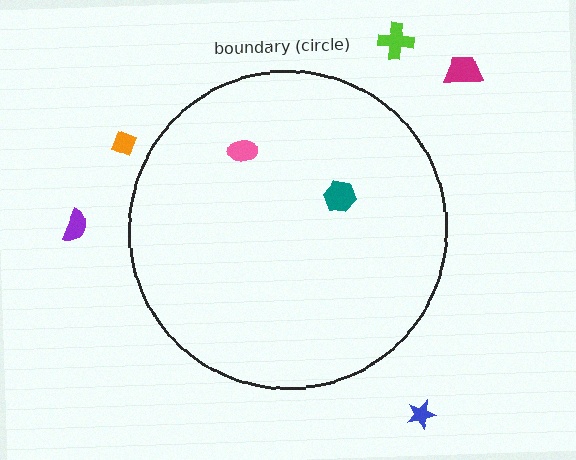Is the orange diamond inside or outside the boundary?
Outside.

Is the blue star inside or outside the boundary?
Outside.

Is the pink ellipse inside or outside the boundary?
Inside.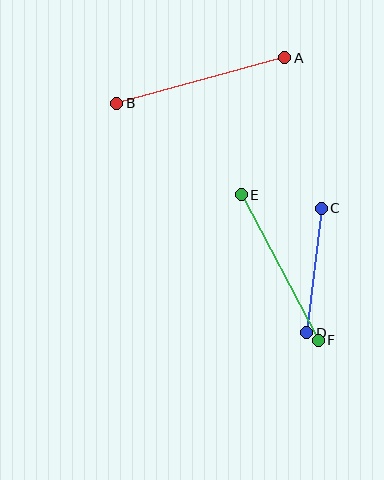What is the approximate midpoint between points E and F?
The midpoint is at approximately (280, 267) pixels.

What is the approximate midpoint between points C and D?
The midpoint is at approximately (314, 271) pixels.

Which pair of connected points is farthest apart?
Points A and B are farthest apart.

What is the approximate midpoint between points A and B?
The midpoint is at approximately (201, 80) pixels.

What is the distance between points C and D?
The distance is approximately 125 pixels.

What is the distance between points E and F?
The distance is approximately 165 pixels.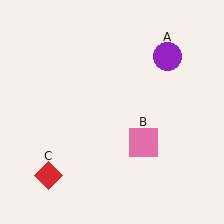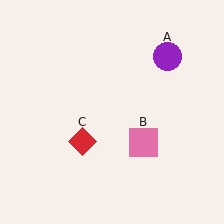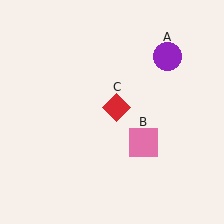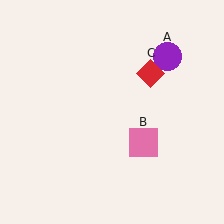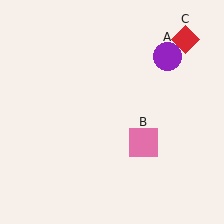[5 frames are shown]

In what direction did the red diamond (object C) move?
The red diamond (object C) moved up and to the right.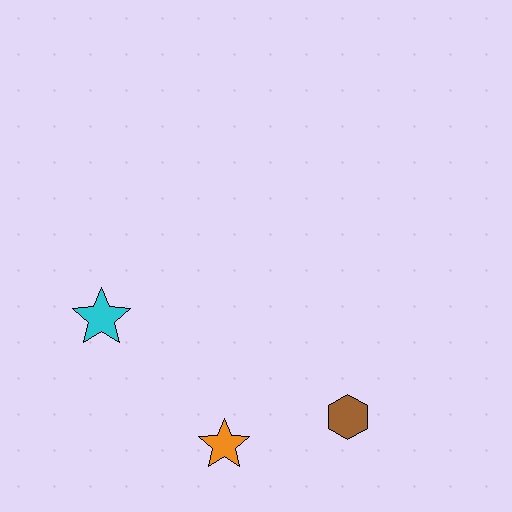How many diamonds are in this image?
There are no diamonds.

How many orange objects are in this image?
There is 1 orange object.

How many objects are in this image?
There are 3 objects.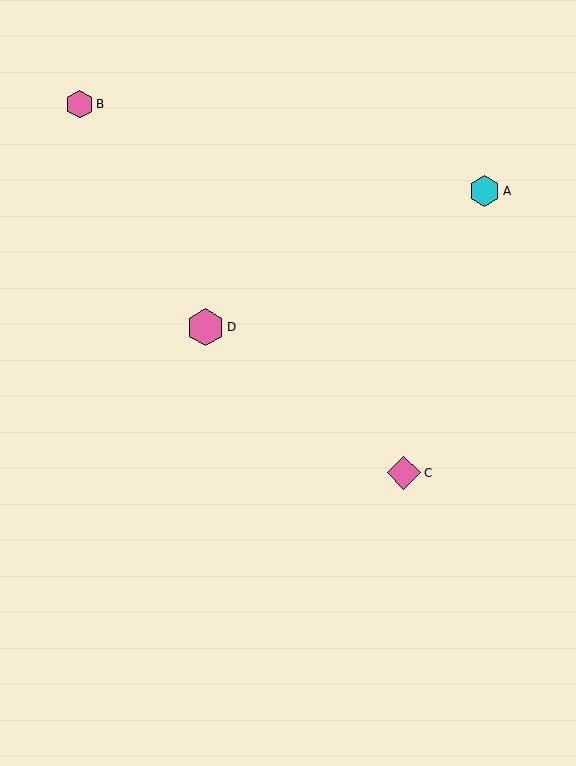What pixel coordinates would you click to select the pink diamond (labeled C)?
Click at (404, 473) to select the pink diamond C.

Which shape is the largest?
The pink hexagon (labeled D) is the largest.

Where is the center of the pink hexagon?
The center of the pink hexagon is at (206, 327).